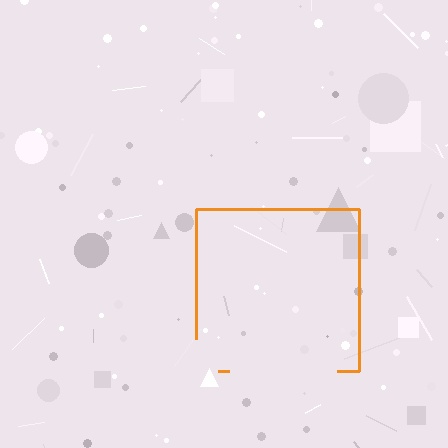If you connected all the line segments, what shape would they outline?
They would outline a square.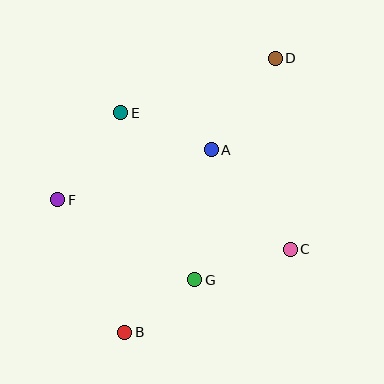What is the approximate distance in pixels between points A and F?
The distance between A and F is approximately 161 pixels.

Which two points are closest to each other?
Points B and G are closest to each other.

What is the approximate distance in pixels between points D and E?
The distance between D and E is approximately 164 pixels.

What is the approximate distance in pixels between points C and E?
The distance between C and E is approximately 218 pixels.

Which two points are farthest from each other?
Points B and D are farthest from each other.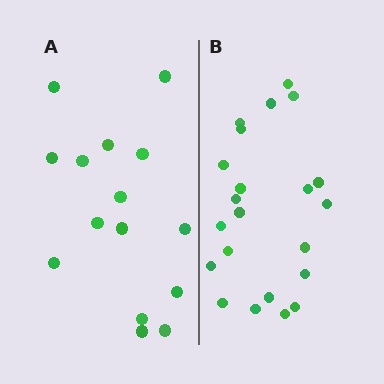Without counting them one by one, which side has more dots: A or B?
Region B (the right region) has more dots.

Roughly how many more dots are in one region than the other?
Region B has roughly 8 or so more dots than region A.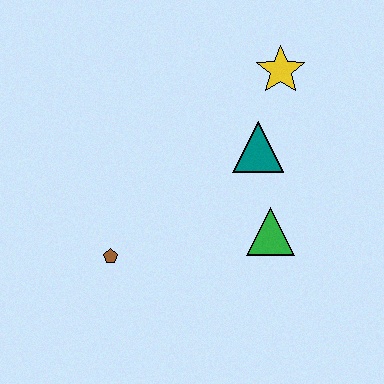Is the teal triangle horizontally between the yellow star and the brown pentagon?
Yes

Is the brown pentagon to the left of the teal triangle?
Yes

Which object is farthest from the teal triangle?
The brown pentagon is farthest from the teal triangle.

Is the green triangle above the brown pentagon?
Yes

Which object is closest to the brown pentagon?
The green triangle is closest to the brown pentagon.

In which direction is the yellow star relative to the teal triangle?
The yellow star is above the teal triangle.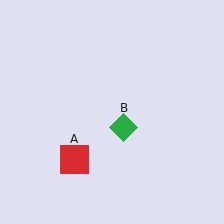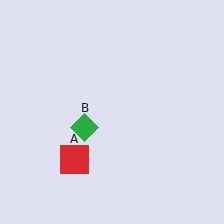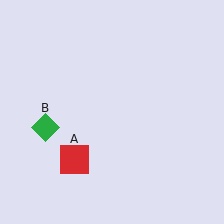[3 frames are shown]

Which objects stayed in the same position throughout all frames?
Red square (object A) remained stationary.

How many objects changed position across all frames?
1 object changed position: green diamond (object B).